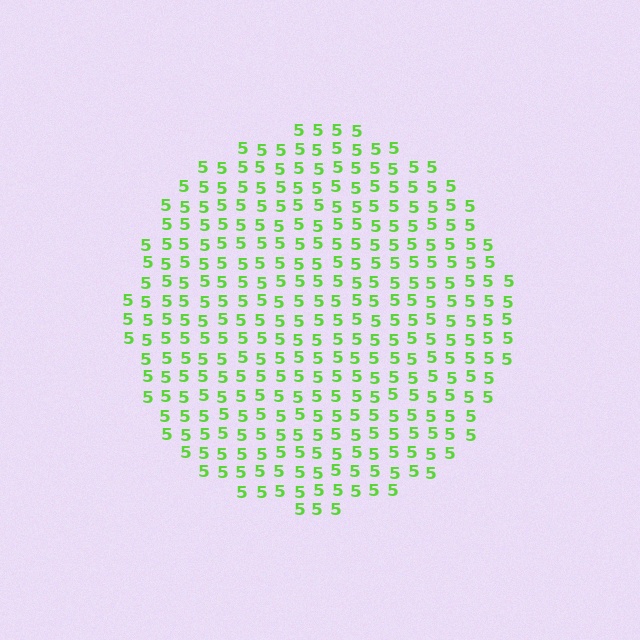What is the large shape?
The large shape is a circle.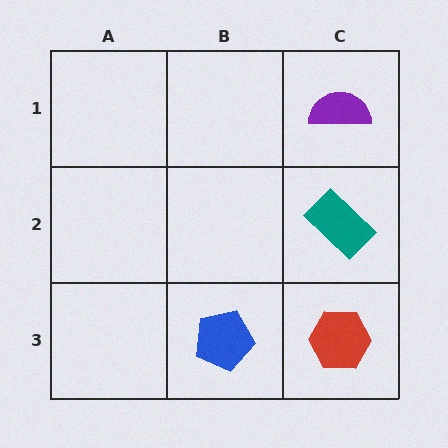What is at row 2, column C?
A teal rectangle.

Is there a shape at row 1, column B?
No, that cell is empty.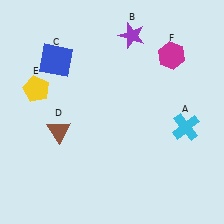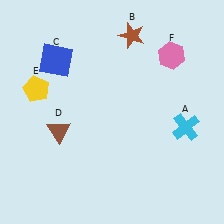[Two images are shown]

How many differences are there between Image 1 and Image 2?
There are 2 differences between the two images.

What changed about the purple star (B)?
In Image 1, B is purple. In Image 2, it changed to brown.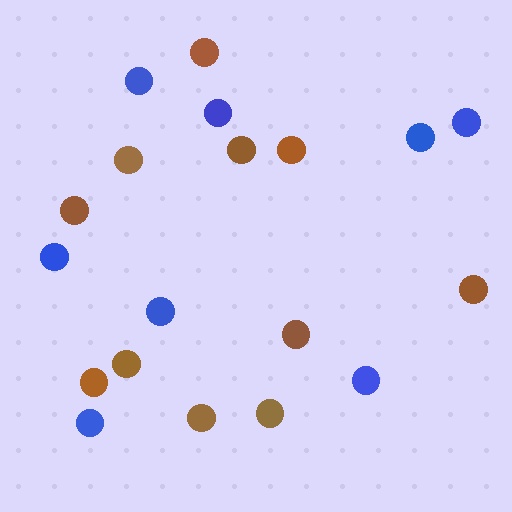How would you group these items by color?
There are 2 groups: one group of brown circles (11) and one group of blue circles (8).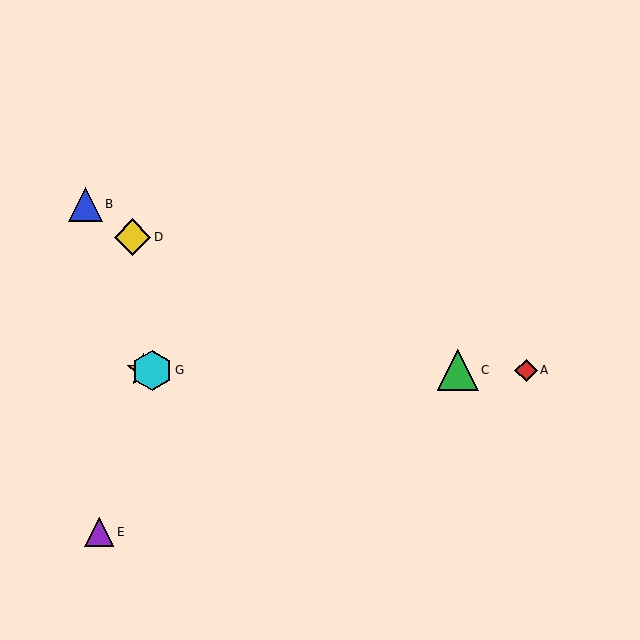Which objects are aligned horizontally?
Objects A, C, F, G are aligned horizontally.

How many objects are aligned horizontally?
4 objects (A, C, F, G) are aligned horizontally.